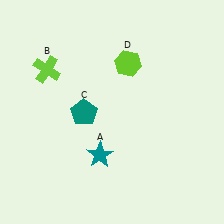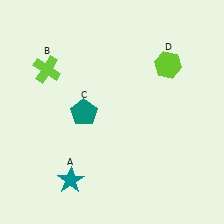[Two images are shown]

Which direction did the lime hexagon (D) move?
The lime hexagon (D) moved right.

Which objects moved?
The objects that moved are: the teal star (A), the lime hexagon (D).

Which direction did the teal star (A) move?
The teal star (A) moved left.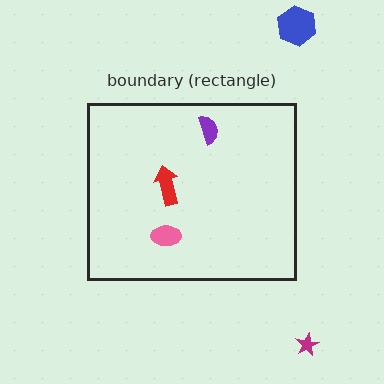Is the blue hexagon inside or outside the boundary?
Outside.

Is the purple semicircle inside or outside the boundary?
Inside.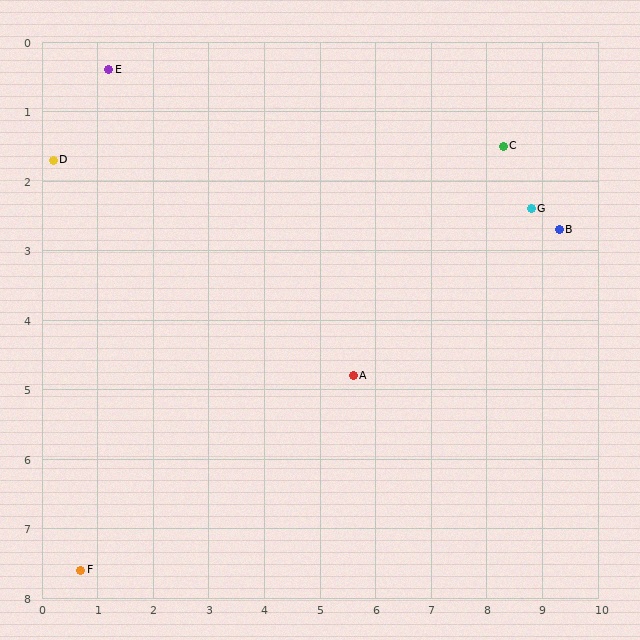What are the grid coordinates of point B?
Point B is at approximately (9.3, 2.7).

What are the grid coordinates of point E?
Point E is at approximately (1.2, 0.4).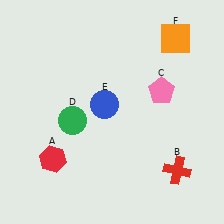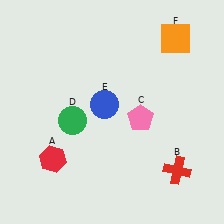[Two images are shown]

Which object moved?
The pink pentagon (C) moved down.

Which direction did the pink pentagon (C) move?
The pink pentagon (C) moved down.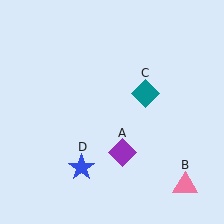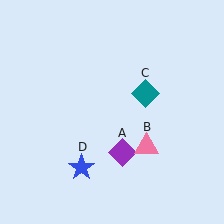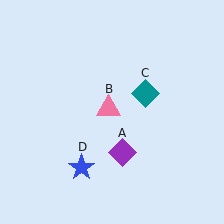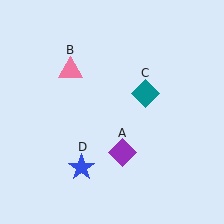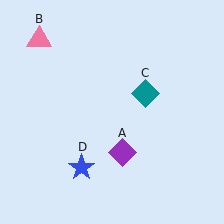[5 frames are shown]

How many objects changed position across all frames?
1 object changed position: pink triangle (object B).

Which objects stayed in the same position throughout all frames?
Purple diamond (object A) and teal diamond (object C) and blue star (object D) remained stationary.